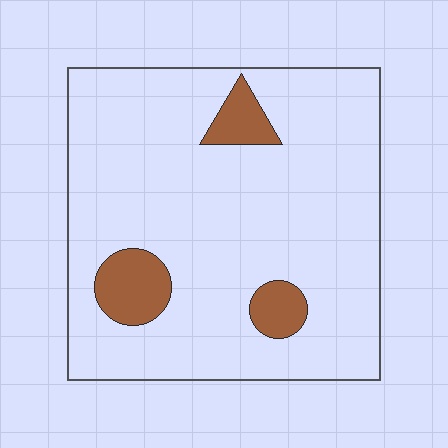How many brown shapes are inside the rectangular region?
3.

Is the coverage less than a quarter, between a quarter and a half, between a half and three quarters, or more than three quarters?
Less than a quarter.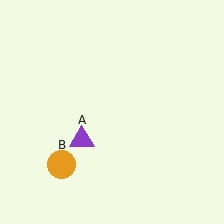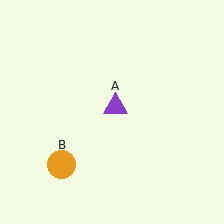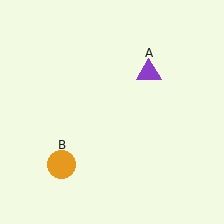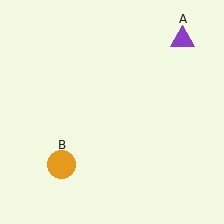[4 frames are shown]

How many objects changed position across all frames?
1 object changed position: purple triangle (object A).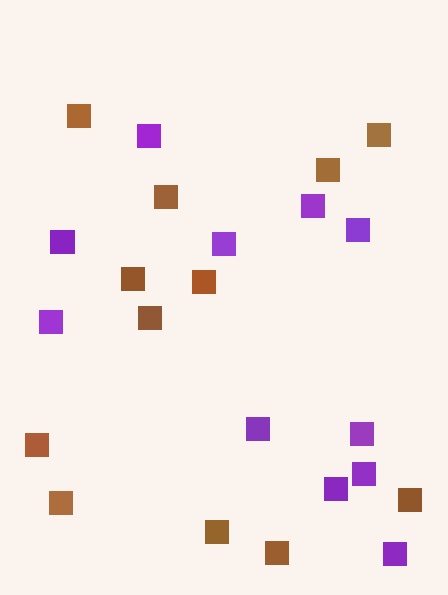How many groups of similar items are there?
There are 2 groups: one group of brown squares (12) and one group of purple squares (11).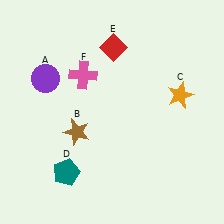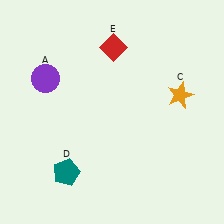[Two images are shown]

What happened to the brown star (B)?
The brown star (B) was removed in Image 2. It was in the bottom-left area of Image 1.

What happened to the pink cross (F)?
The pink cross (F) was removed in Image 2. It was in the top-left area of Image 1.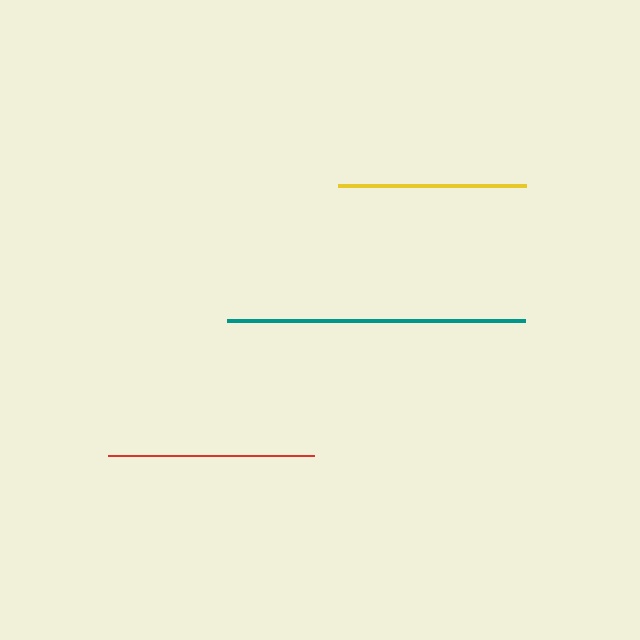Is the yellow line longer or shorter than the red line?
The red line is longer than the yellow line.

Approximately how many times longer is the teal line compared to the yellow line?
The teal line is approximately 1.6 times the length of the yellow line.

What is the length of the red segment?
The red segment is approximately 206 pixels long.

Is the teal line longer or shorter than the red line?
The teal line is longer than the red line.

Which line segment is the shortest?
The yellow line is the shortest at approximately 188 pixels.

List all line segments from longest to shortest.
From longest to shortest: teal, red, yellow.